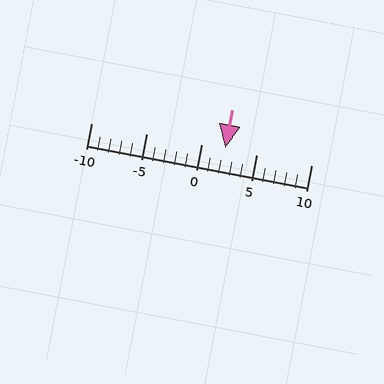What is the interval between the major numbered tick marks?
The major tick marks are spaced 5 units apart.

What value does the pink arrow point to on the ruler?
The pink arrow points to approximately 2.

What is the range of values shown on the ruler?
The ruler shows values from -10 to 10.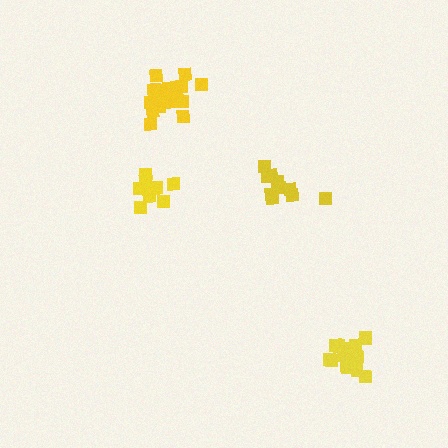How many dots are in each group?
Group 1: 11 dots, Group 2: 16 dots, Group 3: 14 dots, Group 4: 11 dots (52 total).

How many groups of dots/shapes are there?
There are 4 groups.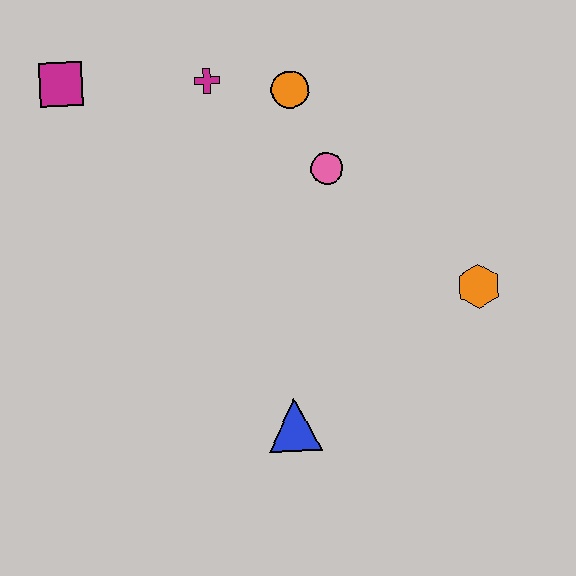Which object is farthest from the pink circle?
The magenta square is farthest from the pink circle.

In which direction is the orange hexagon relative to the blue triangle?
The orange hexagon is to the right of the blue triangle.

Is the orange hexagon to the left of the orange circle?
No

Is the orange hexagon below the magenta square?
Yes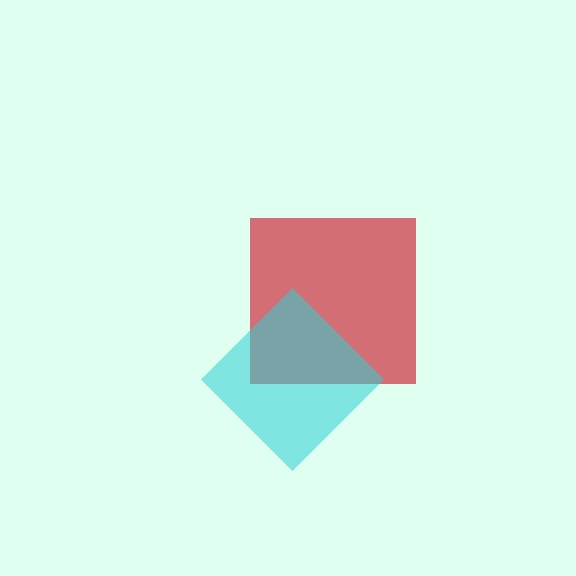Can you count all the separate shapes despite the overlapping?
Yes, there are 2 separate shapes.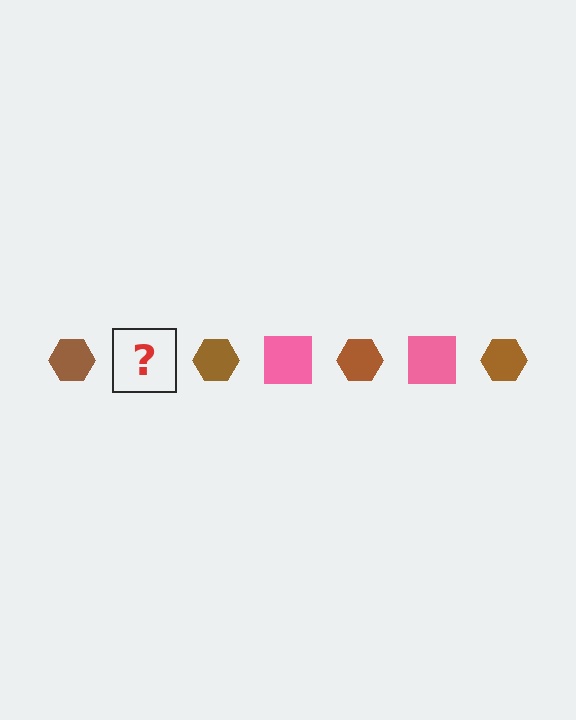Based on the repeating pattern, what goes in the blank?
The blank should be a pink square.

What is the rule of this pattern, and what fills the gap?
The rule is that the pattern alternates between brown hexagon and pink square. The gap should be filled with a pink square.